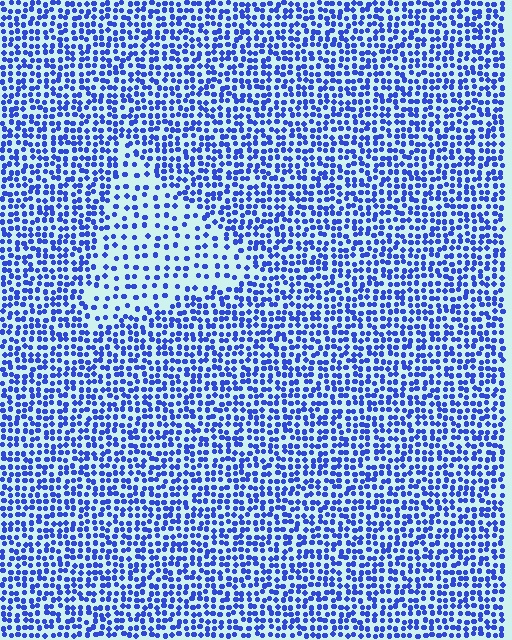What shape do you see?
I see a triangle.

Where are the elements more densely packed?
The elements are more densely packed outside the triangle boundary.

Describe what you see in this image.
The image contains small blue elements arranged at two different densities. A triangle-shaped region is visible where the elements are less densely packed than the surrounding area.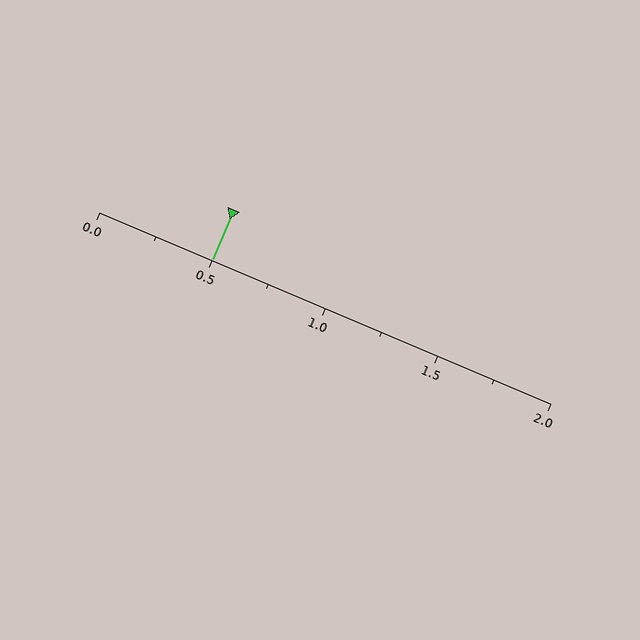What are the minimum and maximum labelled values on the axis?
The axis runs from 0.0 to 2.0.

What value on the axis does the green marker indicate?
The marker indicates approximately 0.5.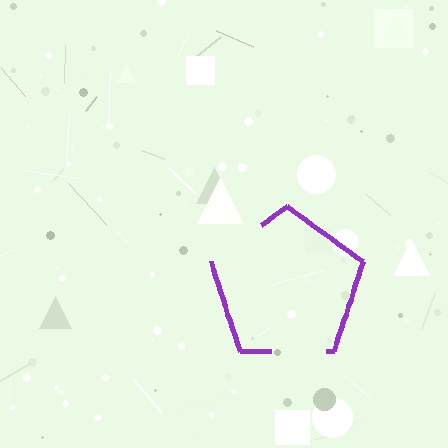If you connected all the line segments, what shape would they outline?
They would outline a pentagon.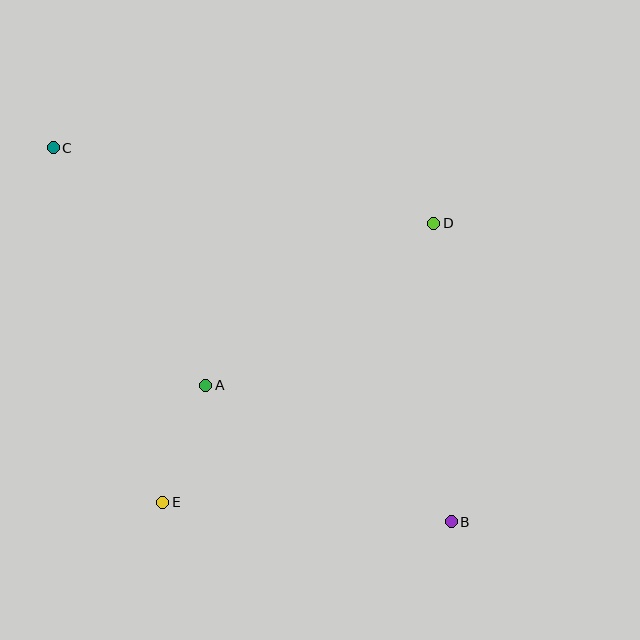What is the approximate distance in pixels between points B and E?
The distance between B and E is approximately 289 pixels.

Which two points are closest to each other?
Points A and E are closest to each other.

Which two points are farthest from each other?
Points B and C are farthest from each other.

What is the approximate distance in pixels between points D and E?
The distance between D and E is approximately 389 pixels.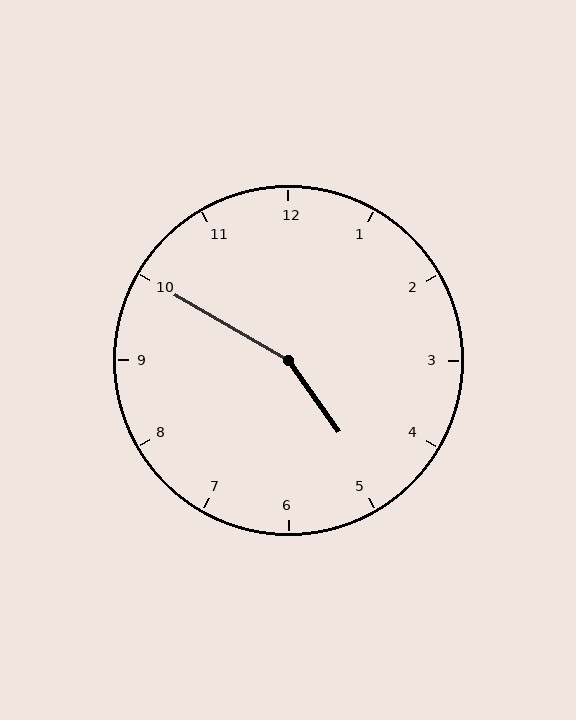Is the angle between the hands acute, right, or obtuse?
It is obtuse.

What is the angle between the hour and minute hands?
Approximately 155 degrees.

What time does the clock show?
4:50.